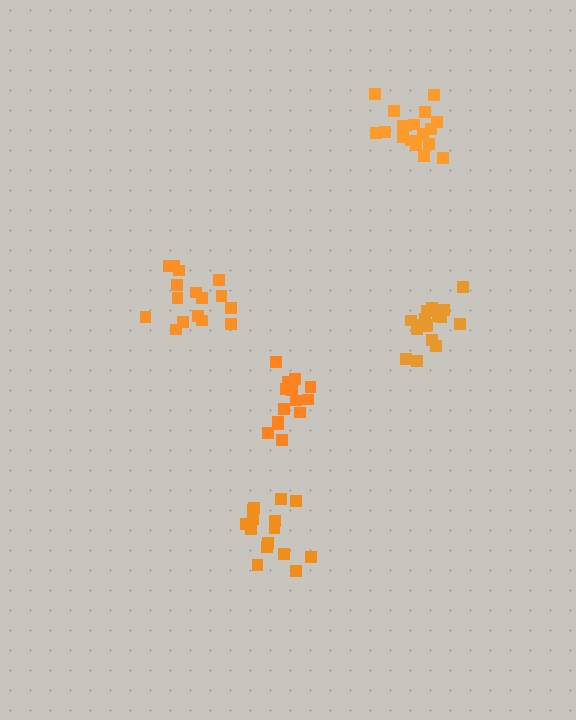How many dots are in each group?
Group 1: 17 dots, Group 2: 15 dots, Group 3: 17 dots, Group 4: 15 dots, Group 5: 16 dots (80 total).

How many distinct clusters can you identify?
There are 5 distinct clusters.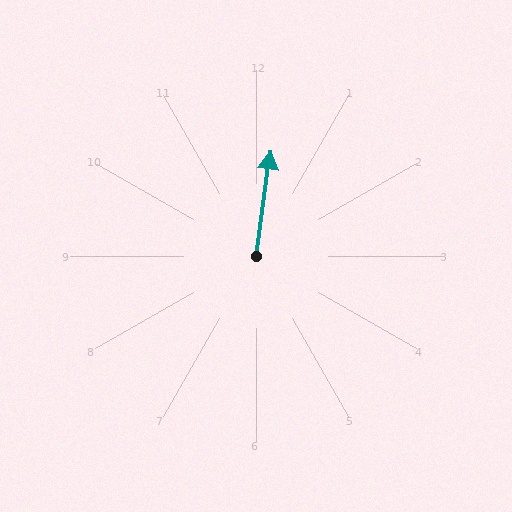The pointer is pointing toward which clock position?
Roughly 12 o'clock.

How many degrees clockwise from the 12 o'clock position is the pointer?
Approximately 8 degrees.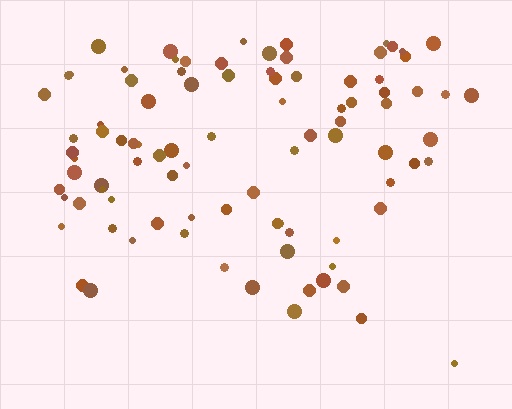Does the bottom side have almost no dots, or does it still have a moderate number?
Still a moderate number, just noticeably fewer than the top.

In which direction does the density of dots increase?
From bottom to top, with the top side densest.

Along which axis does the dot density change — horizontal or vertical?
Vertical.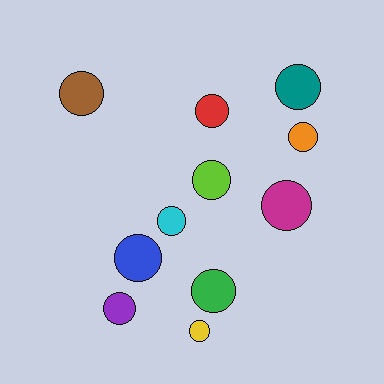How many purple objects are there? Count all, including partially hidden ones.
There is 1 purple object.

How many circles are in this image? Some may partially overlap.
There are 11 circles.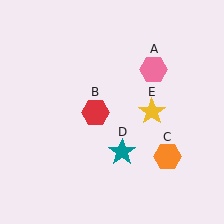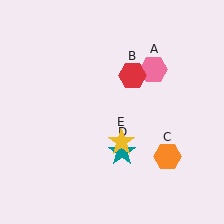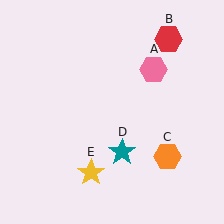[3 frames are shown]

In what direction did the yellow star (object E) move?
The yellow star (object E) moved down and to the left.